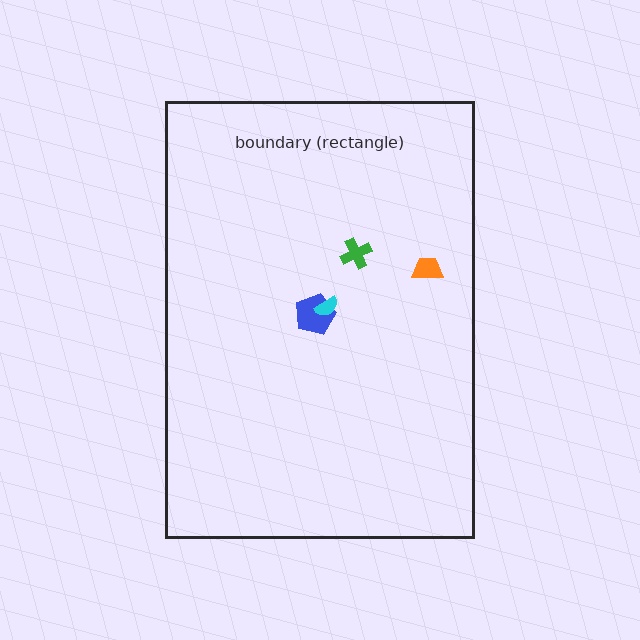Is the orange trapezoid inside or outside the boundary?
Inside.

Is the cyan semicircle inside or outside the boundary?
Inside.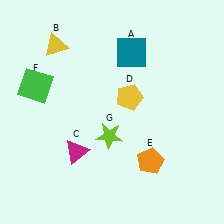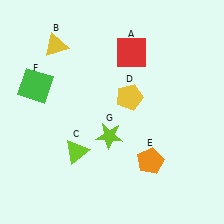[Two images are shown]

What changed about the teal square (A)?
In Image 1, A is teal. In Image 2, it changed to red.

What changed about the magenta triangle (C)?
In Image 1, C is magenta. In Image 2, it changed to lime.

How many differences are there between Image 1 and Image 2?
There are 2 differences between the two images.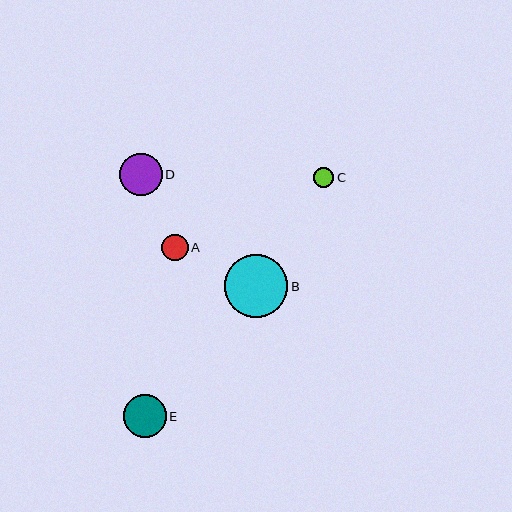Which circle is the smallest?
Circle C is the smallest with a size of approximately 20 pixels.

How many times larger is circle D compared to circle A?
Circle D is approximately 1.6 times the size of circle A.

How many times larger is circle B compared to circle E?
Circle B is approximately 1.5 times the size of circle E.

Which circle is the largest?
Circle B is the largest with a size of approximately 63 pixels.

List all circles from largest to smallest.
From largest to smallest: B, E, D, A, C.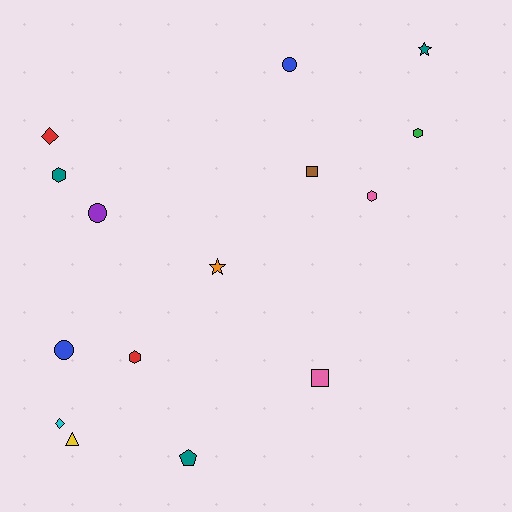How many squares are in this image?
There are 2 squares.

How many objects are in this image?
There are 15 objects.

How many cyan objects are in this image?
There is 1 cyan object.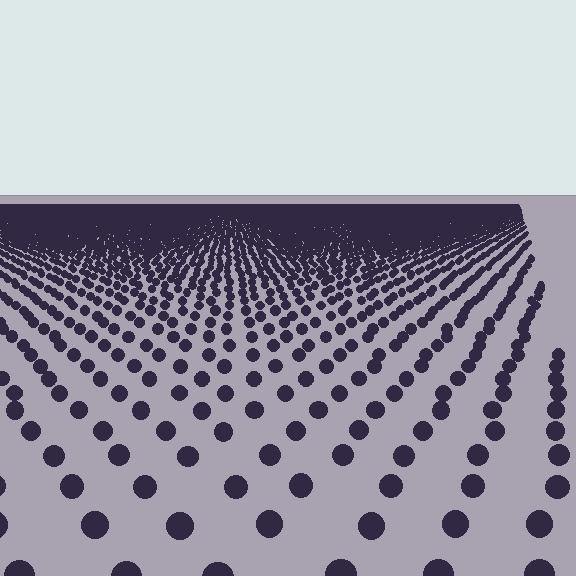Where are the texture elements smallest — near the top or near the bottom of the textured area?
Near the top.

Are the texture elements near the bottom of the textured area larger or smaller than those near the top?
Larger. Near the bottom, elements are closer to the viewer and appear at a bigger on-screen size.